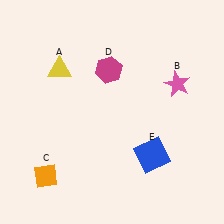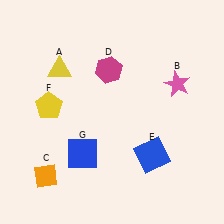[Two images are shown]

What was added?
A yellow pentagon (F), a blue square (G) were added in Image 2.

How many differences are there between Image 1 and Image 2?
There are 2 differences between the two images.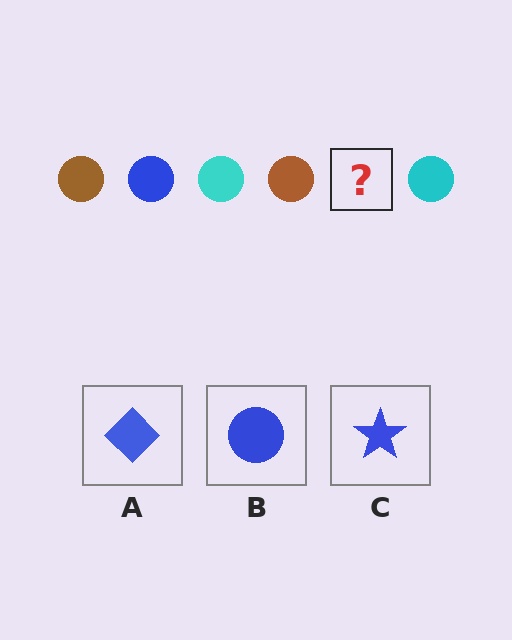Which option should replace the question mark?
Option B.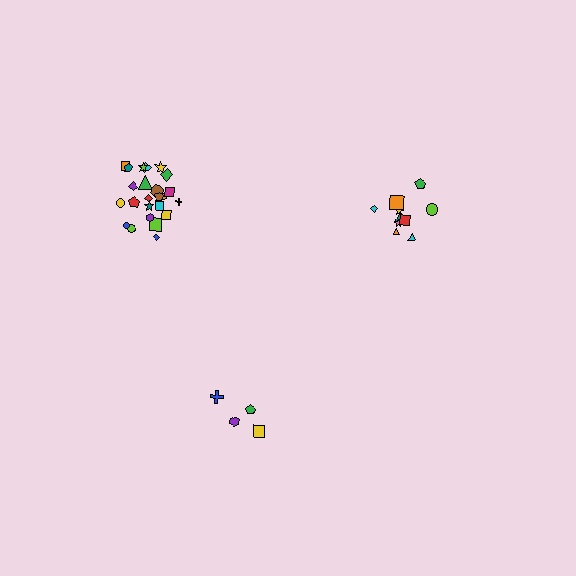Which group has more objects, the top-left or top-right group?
The top-left group.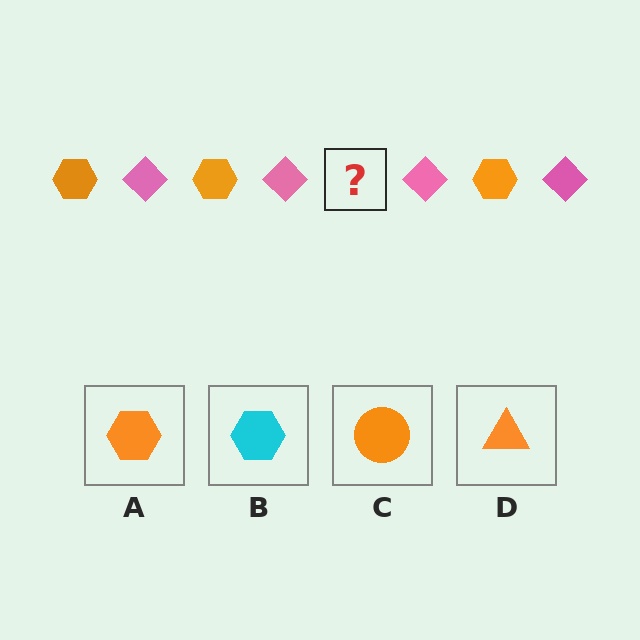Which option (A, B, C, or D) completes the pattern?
A.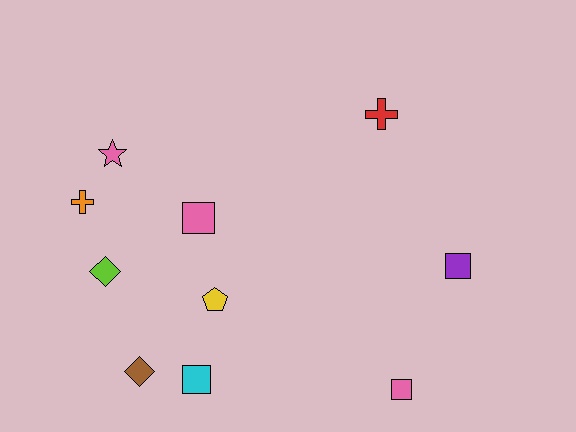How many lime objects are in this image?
There is 1 lime object.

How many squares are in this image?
There are 4 squares.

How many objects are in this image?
There are 10 objects.